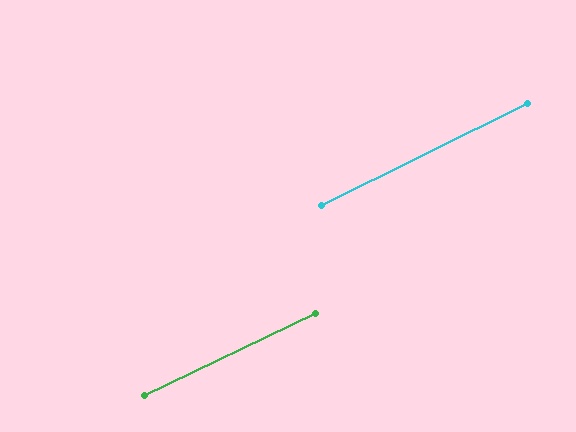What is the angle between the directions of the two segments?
Approximately 1 degree.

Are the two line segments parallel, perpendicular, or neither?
Parallel — their directions differ by only 0.7°.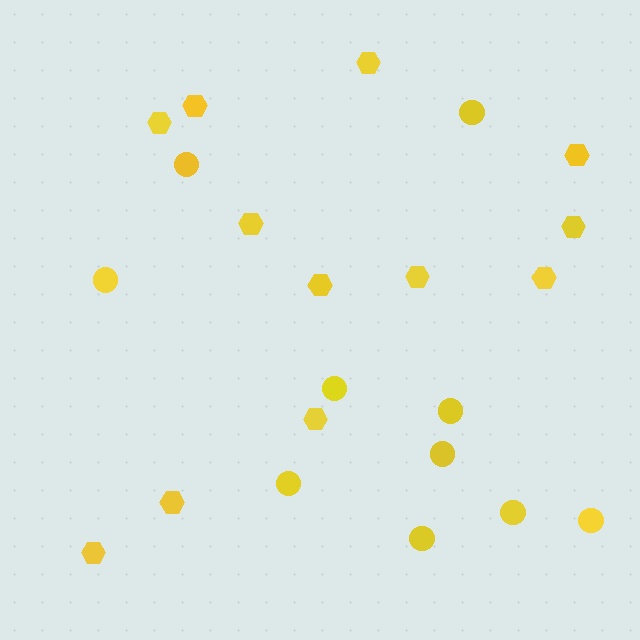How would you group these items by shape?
There are 2 groups: one group of circles (10) and one group of hexagons (12).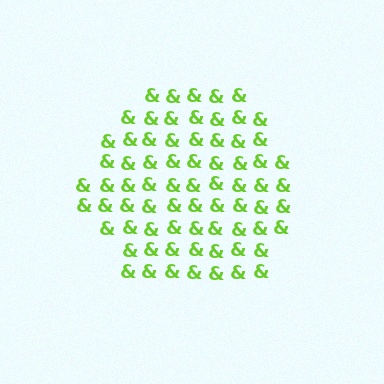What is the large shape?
The large shape is a hexagon.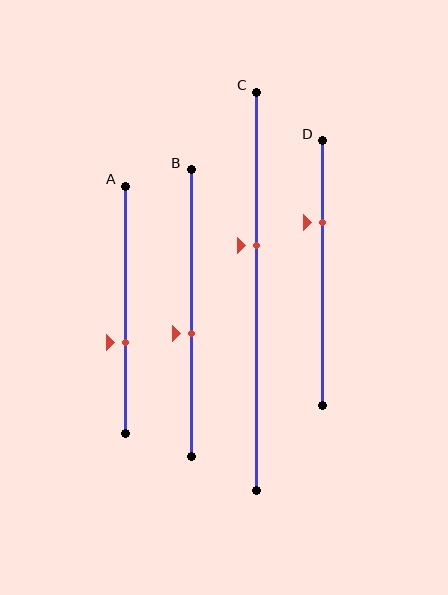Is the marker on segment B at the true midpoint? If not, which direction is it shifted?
No, the marker on segment B is shifted downward by about 7% of the segment length.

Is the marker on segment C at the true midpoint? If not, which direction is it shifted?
No, the marker on segment C is shifted upward by about 12% of the segment length.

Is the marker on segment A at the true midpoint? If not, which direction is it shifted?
No, the marker on segment A is shifted downward by about 13% of the segment length.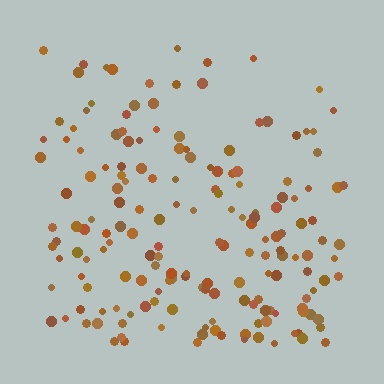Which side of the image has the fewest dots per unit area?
The top.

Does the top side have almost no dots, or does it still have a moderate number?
Still a moderate number, just noticeably fewer than the bottom.